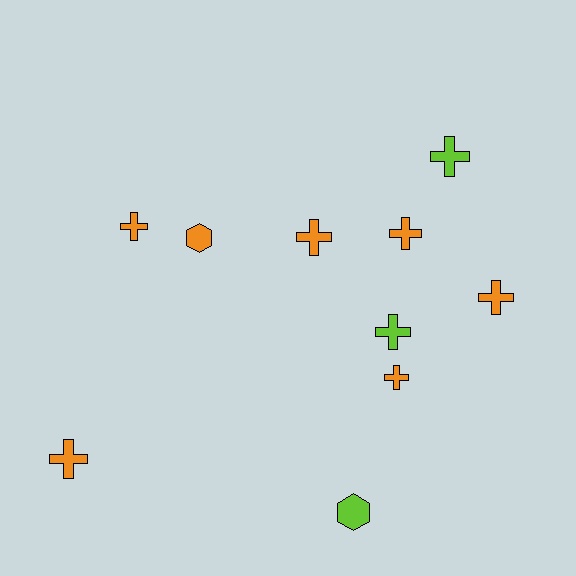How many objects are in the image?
There are 10 objects.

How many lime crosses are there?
There are 2 lime crosses.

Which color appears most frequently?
Orange, with 7 objects.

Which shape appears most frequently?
Cross, with 8 objects.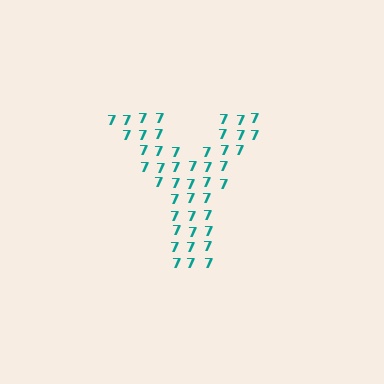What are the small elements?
The small elements are digit 7's.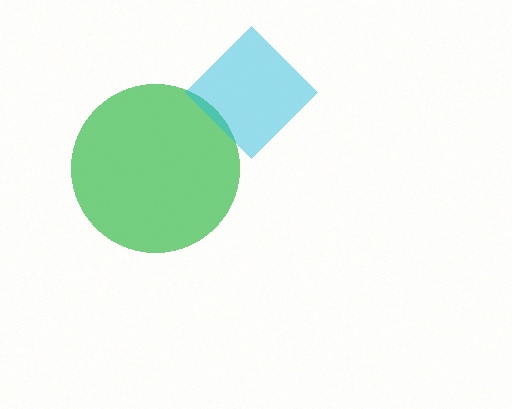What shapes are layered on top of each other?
The layered shapes are: a green circle, a cyan diamond.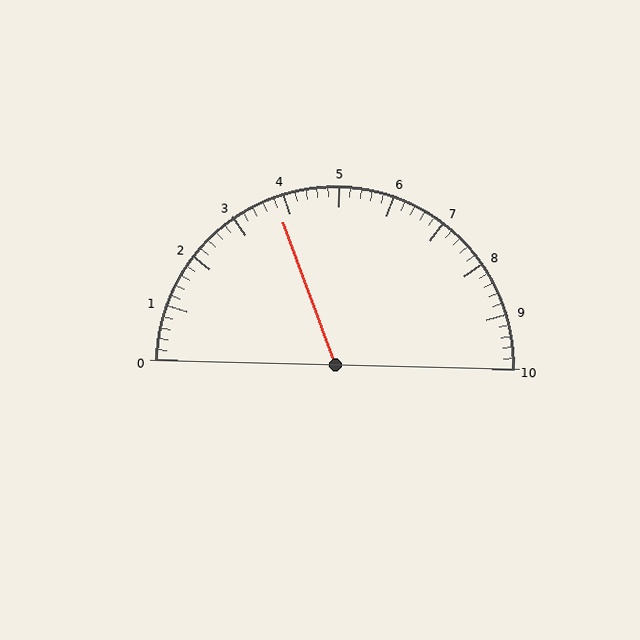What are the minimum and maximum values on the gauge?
The gauge ranges from 0 to 10.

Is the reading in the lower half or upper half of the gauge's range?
The reading is in the lower half of the range (0 to 10).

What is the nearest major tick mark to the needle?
The nearest major tick mark is 4.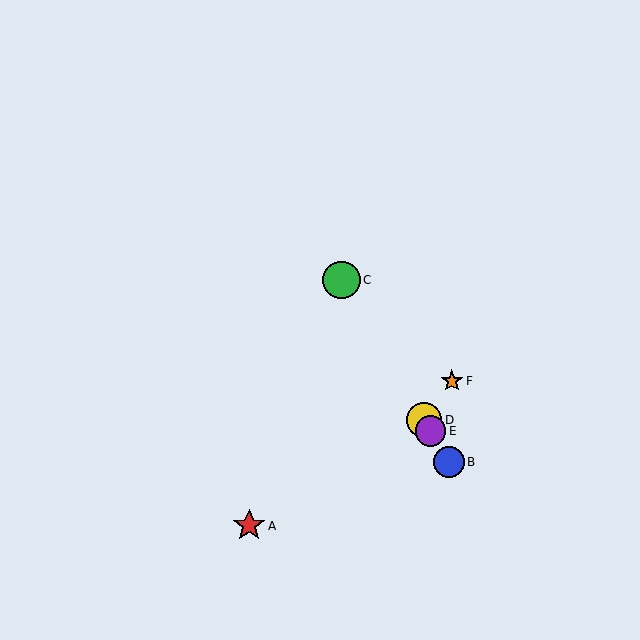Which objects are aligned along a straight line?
Objects B, C, D, E are aligned along a straight line.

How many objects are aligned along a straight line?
4 objects (B, C, D, E) are aligned along a straight line.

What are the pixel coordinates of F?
Object F is at (452, 381).